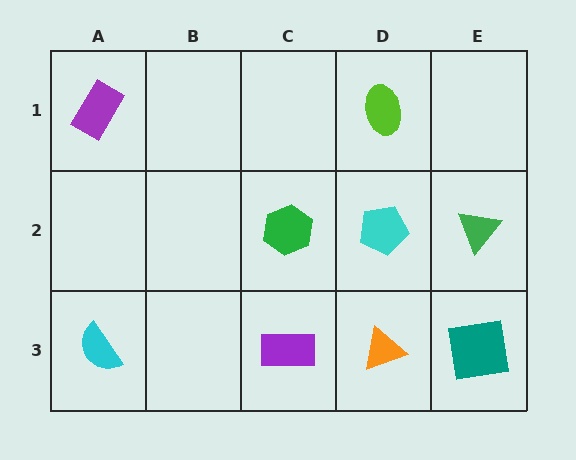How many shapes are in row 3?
4 shapes.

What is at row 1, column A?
A purple rectangle.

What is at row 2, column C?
A green hexagon.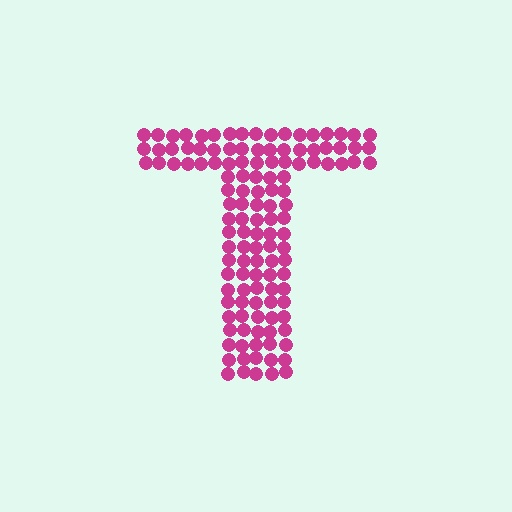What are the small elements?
The small elements are circles.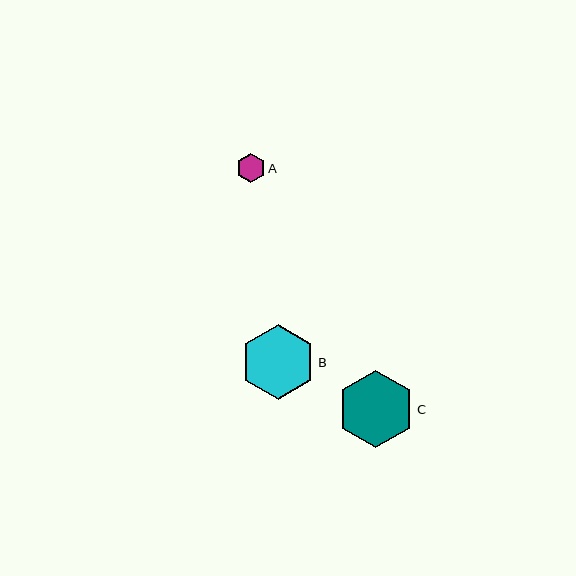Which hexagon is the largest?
Hexagon C is the largest with a size of approximately 77 pixels.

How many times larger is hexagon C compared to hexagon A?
Hexagon C is approximately 2.7 times the size of hexagon A.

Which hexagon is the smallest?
Hexagon A is the smallest with a size of approximately 29 pixels.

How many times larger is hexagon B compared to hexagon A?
Hexagon B is approximately 2.6 times the size of hexagon A.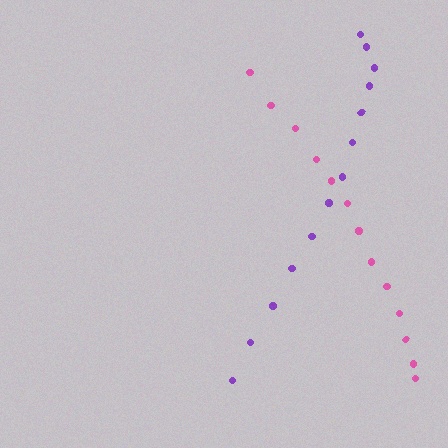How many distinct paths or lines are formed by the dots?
There are 2 distinct paths.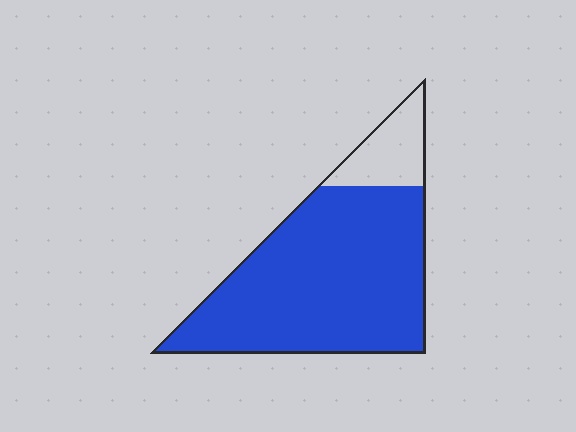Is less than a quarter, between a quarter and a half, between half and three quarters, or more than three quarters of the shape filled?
More than three quarters.